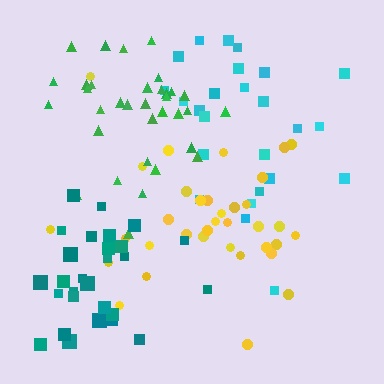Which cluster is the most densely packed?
Teal.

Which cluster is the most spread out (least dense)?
Cyan.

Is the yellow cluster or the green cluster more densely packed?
Green.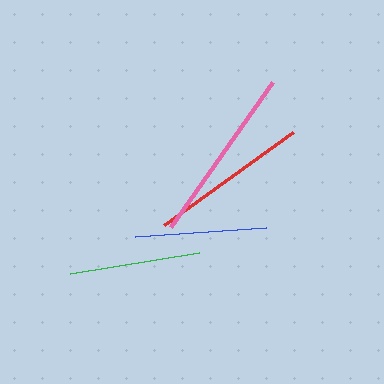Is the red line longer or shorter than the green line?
The red line is longer than the green line.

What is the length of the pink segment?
The pink segment is approximately 177 pixels long.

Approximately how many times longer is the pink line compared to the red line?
The pink line is approximately 1.1 times the length of the red line.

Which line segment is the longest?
The pink line is the longest at approximately 177 pixels.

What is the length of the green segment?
The green segment is approximately 131 pixels long.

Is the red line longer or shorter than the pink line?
The pink line is longer than the red line.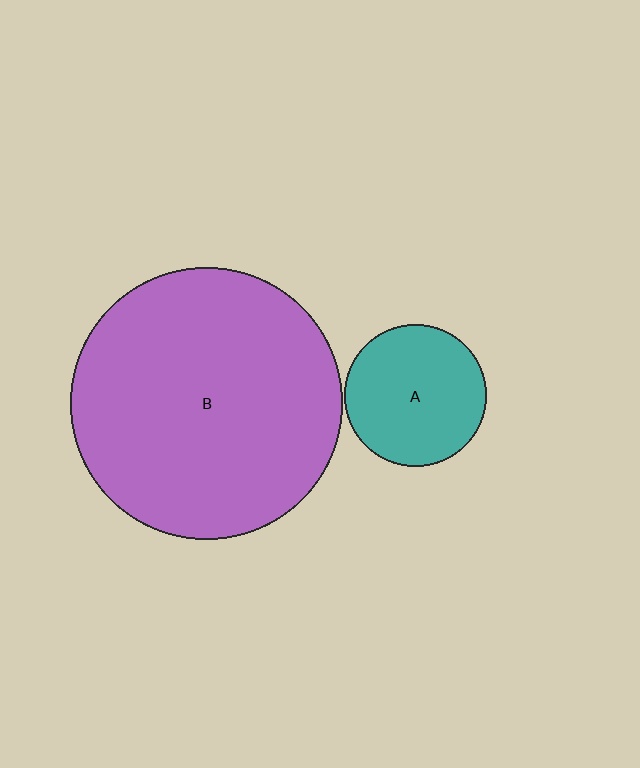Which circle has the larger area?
Circle B (purple).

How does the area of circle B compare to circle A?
Approximately 3.7 times.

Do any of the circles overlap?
No, none of the circles overlap.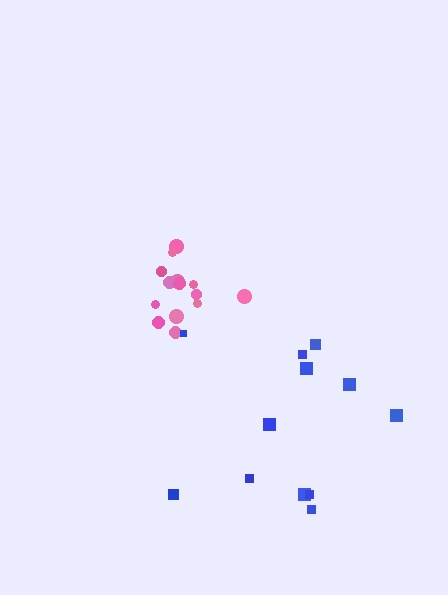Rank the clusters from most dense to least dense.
pink, blue.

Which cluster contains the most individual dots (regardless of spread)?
Pink (14).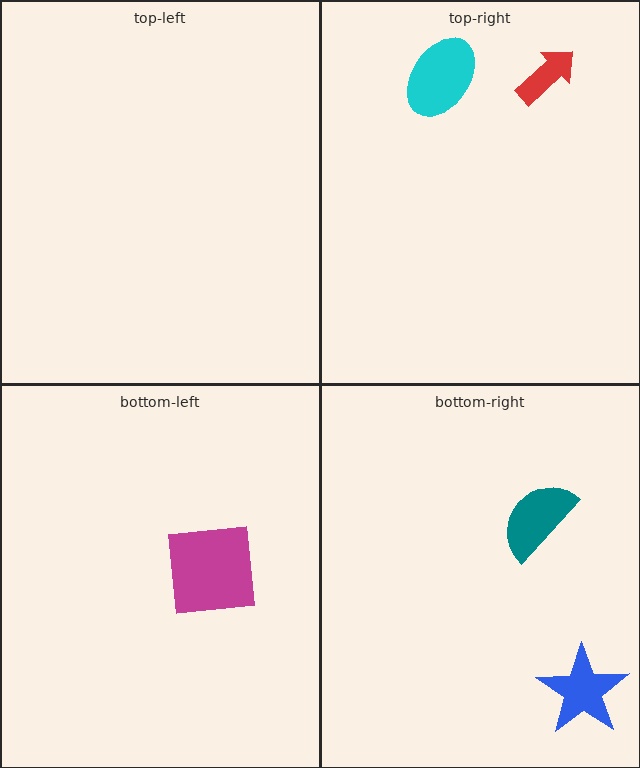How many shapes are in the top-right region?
2.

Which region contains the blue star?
The bottom-right region.